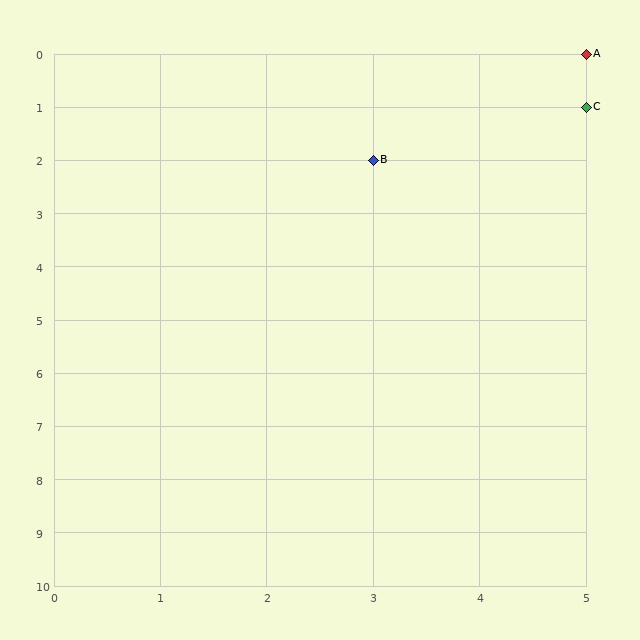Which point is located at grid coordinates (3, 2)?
Point B is at (3, 2).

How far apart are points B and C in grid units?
Points B and C are 2 columns and 1 row apart (about 2.2 grid units diagonally).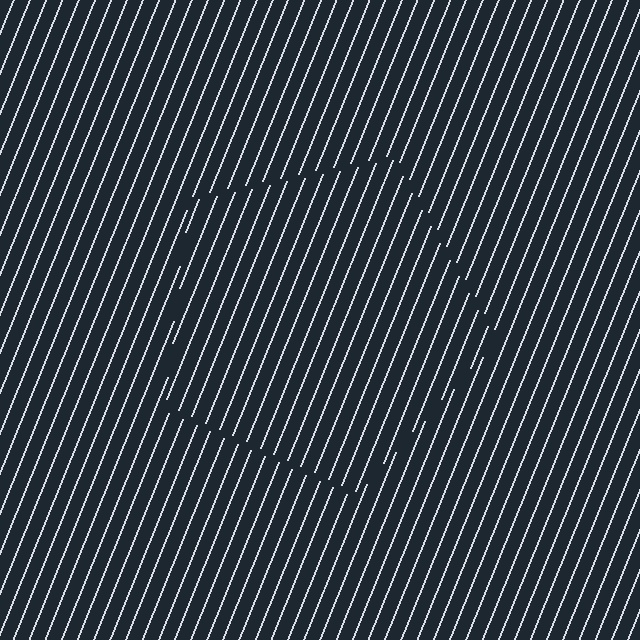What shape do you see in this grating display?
An illusory pentagon. The interior of the shape contains the same grating, shifted by half a period — the contour is defined by the phase discontinuity where line-ends from the inner and outer gratings abut.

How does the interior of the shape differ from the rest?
The interior of the shape contains the same grating, shifted by half a period — the contour is defined by the phase discontinuity where line-ends from the inner and outer gratings abut.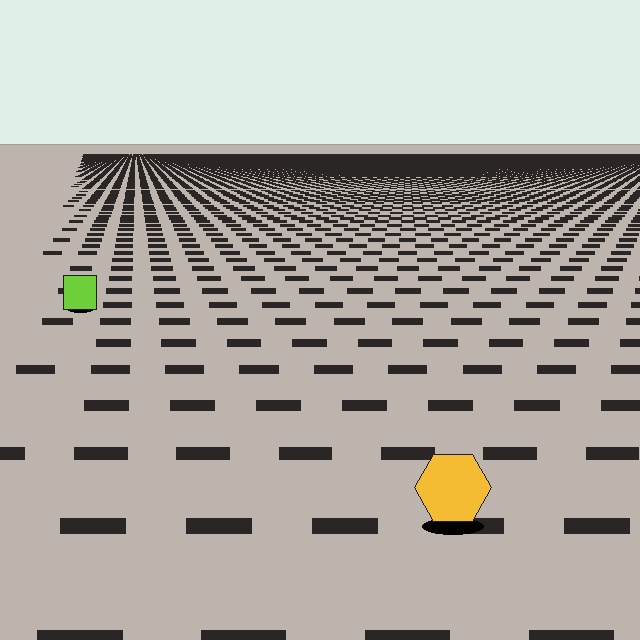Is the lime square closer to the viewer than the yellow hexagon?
No. The yellow hexagon is closer — you can tell from the texture gradient: the ground texture is coarser near it.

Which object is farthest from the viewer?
The lime square is farthest from the viewer. It appears smaller and the ground texture around it is denser.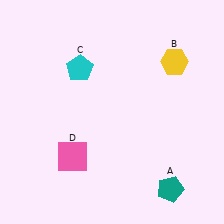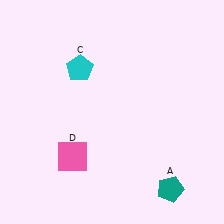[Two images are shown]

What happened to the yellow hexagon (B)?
The yellow hexagon (B) was removed in Image 2. It was in the top-right area of Image 1.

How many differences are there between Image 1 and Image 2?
There is 1 difference between the two images.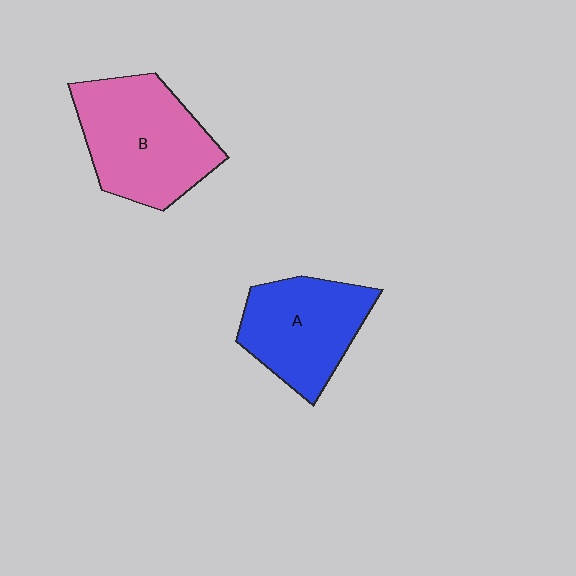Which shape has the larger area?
Shape B (pink).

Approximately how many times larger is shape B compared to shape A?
Approximately 1.2 times.